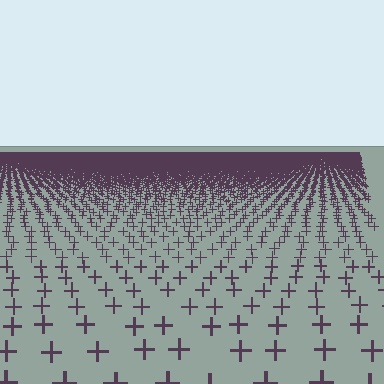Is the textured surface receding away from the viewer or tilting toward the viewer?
The surface is receding away from the viewer. Texture elements get smaller and denser toward the top.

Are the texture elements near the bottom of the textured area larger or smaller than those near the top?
Larger. Near the bottom, elements are closer to the viewer and appear at a bigger on-screen size.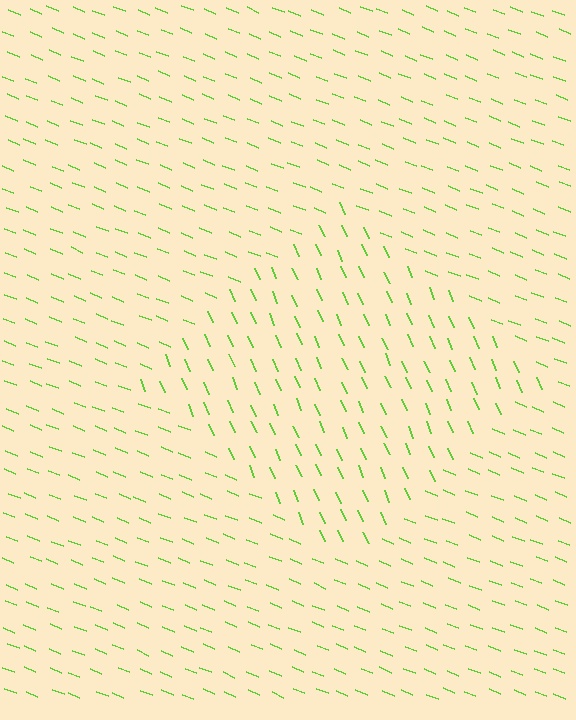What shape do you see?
I see a diamond.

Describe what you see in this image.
The image is filled with small lime line segments. A diamond region in the image has lines oriented differently from the surrounding lines, creating a visible texture boundary.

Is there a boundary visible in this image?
Yes, there is a texture boundary formed by a change in line orientation.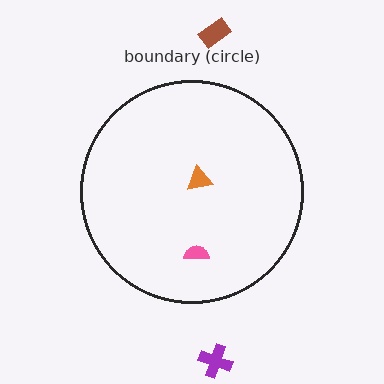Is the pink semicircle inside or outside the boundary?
Inside.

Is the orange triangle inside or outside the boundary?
Inside.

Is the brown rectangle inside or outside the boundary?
Outside.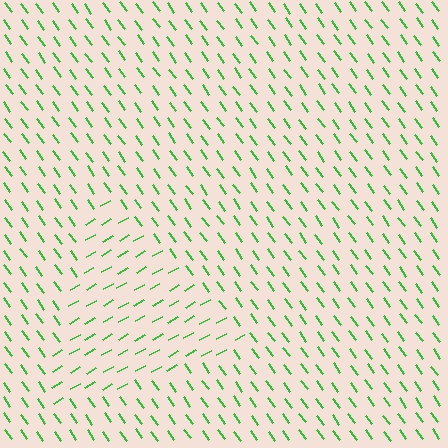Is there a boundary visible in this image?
Yes, there is a texture boundary formed by a change in line orientation.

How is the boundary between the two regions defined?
The boundary is defined purely by a change in line orientation (approximately 83 degrees difference). All lines are the same color and thickness.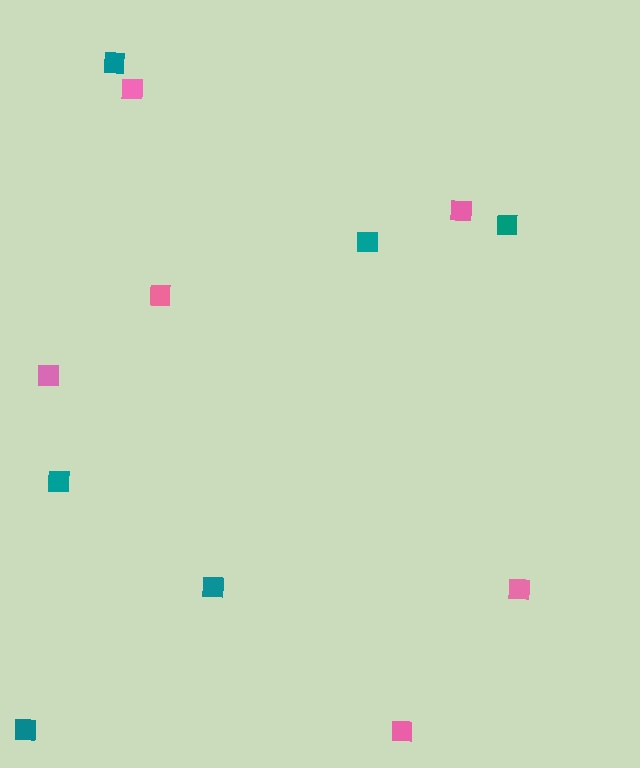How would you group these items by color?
There are 2 groups: one group of teal squares (6) and one group of pink squares (6).